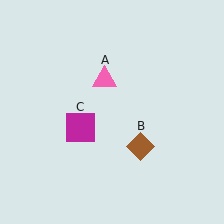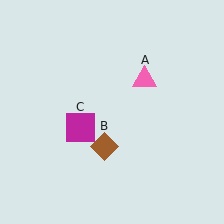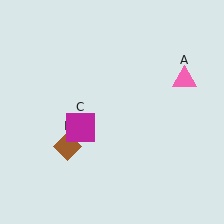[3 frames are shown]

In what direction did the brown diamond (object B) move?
The brown diamond (object B) moved left.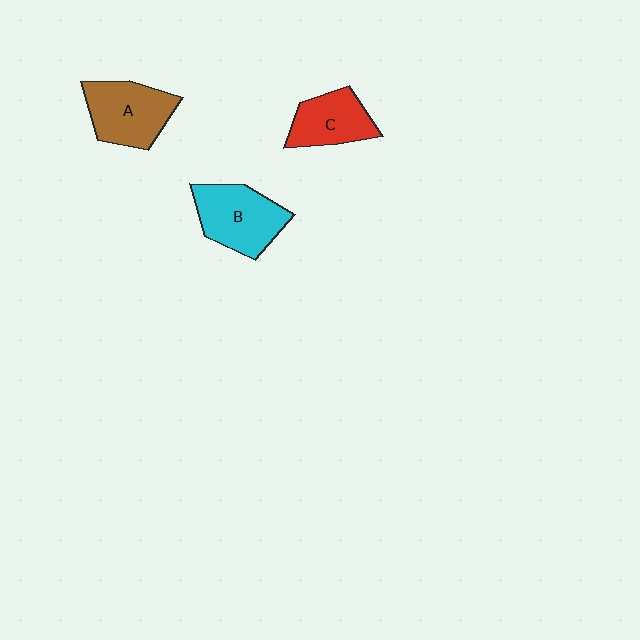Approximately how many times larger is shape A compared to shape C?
Approximately 1.3 times.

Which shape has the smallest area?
Shape C (red).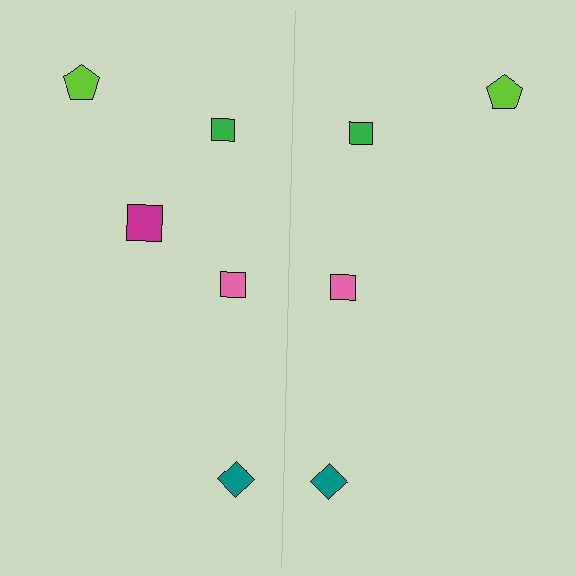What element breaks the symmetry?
A magenta square is missing from the right side.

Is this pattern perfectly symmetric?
No, the pattern is not perfectly symmetric. A magenta square is missing from the right side.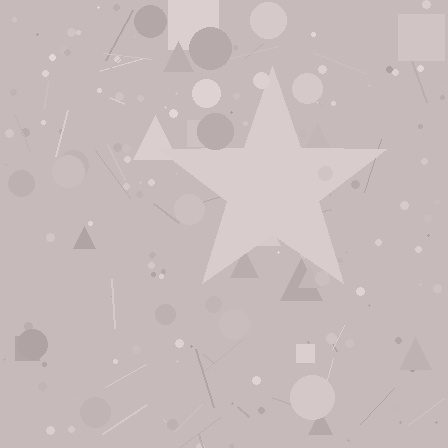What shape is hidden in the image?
A star is hidden in the image.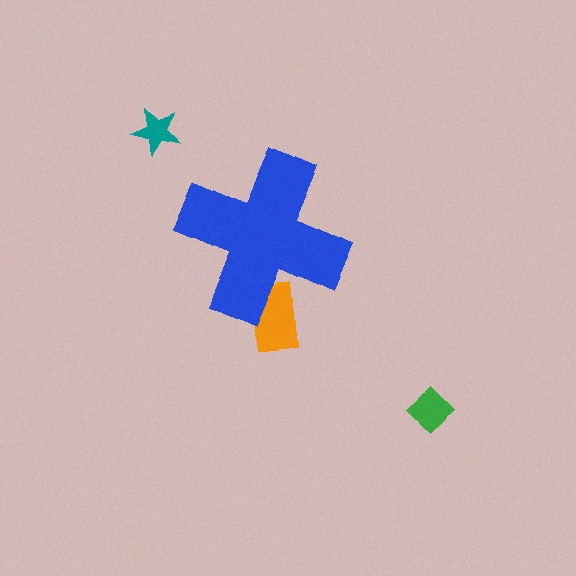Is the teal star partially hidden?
No, the teal star is fully visible.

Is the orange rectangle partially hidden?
Yes, the orange rectangle is partially hidden behind the blue cross.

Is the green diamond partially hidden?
No, the green diamond is fully visible.